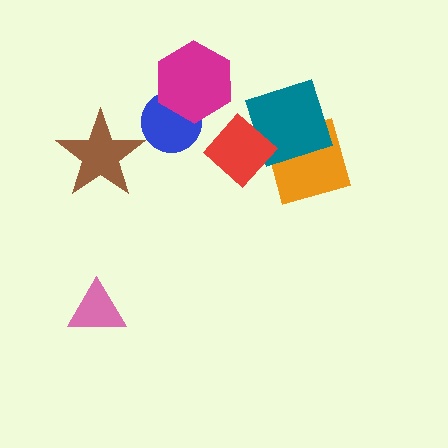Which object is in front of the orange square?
The teal diamond is in front of the orange square.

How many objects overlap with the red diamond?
1 object overlaps with the red diamond.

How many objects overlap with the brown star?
0 objects overlap with the brown star.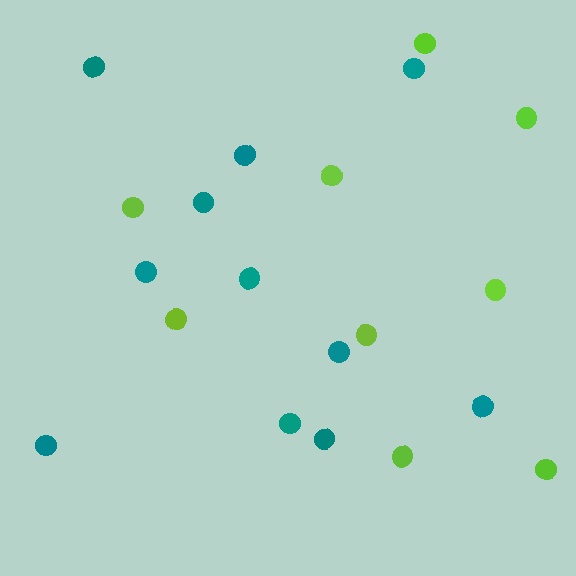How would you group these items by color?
There are 2 groups: one group of lime circles (9) and one group of teal circles (11).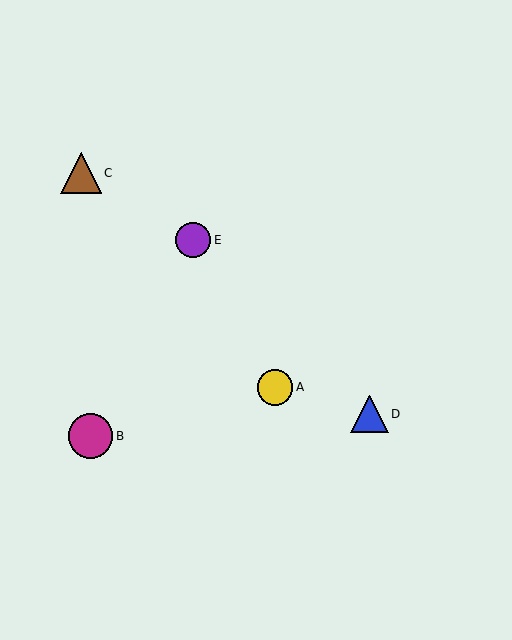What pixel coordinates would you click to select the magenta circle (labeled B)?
Click at (90, 436) to select the magenta circle B.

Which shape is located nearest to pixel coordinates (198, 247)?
The purple circle (labeled E) at (193, 240) is nearest to that location.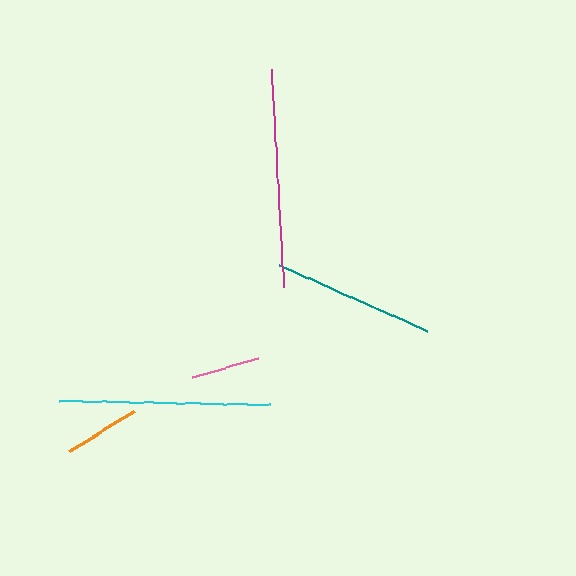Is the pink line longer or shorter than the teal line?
The teal line is longer than the pink line.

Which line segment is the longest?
The magenta line is the longest at approximately 218 pixels.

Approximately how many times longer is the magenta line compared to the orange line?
The magenta line is approximately 2.9 times the length of the orange line.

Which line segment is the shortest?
The pink line is the shortest at approximately 69 pixels.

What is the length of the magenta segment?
The magenta segment is approximately 218 pixels long.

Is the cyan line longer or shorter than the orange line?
The cyan line is longer than the orange line.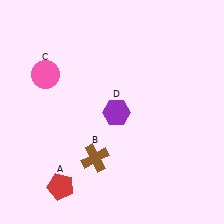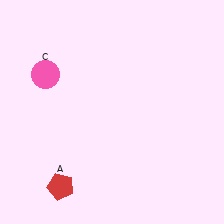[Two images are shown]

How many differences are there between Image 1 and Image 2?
There are 2 differences between the two images.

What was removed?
The purple hexagon (D), the brown cross (B) were removed in Image 2.